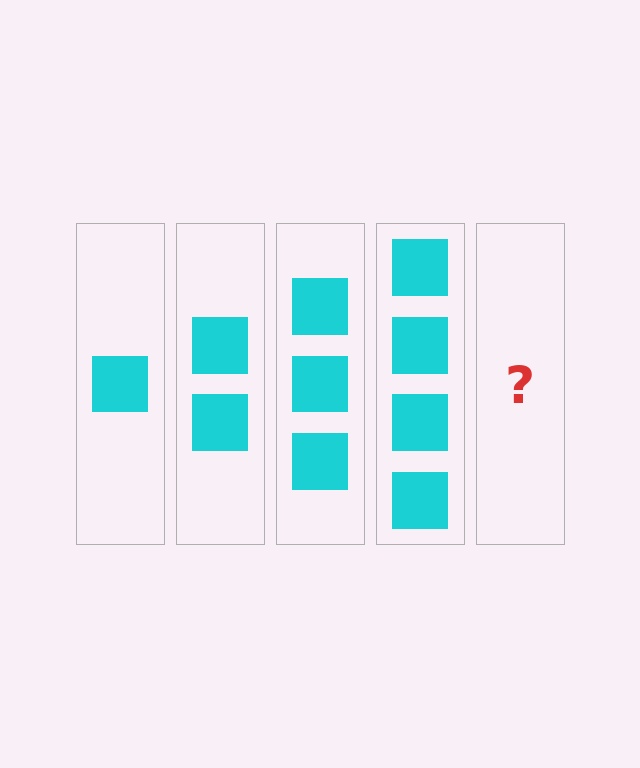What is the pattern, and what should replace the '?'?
The pattern is that each step adds one more square. The '?' should be 5 squares.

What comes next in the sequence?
The next element should be 5 squares.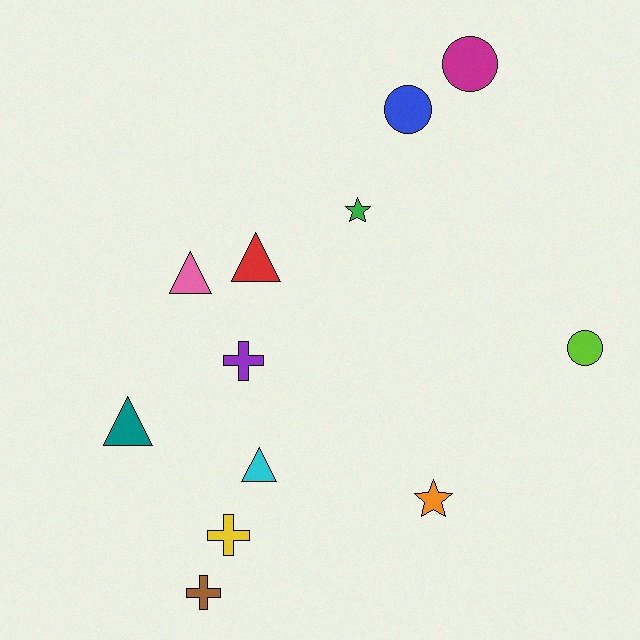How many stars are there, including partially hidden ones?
There are 2 stars.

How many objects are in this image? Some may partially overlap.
There are 12 objects.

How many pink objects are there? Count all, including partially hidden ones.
There is 1 pink object.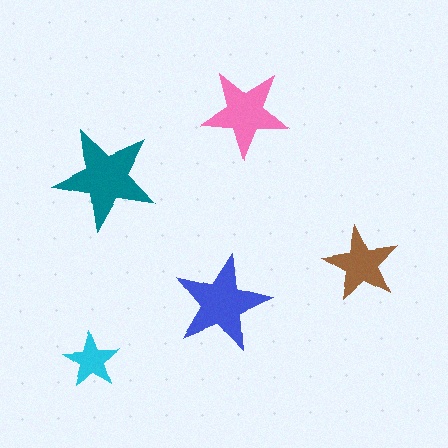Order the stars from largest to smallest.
the teal one, the blue one, the pink one, the brown one, the cyan one.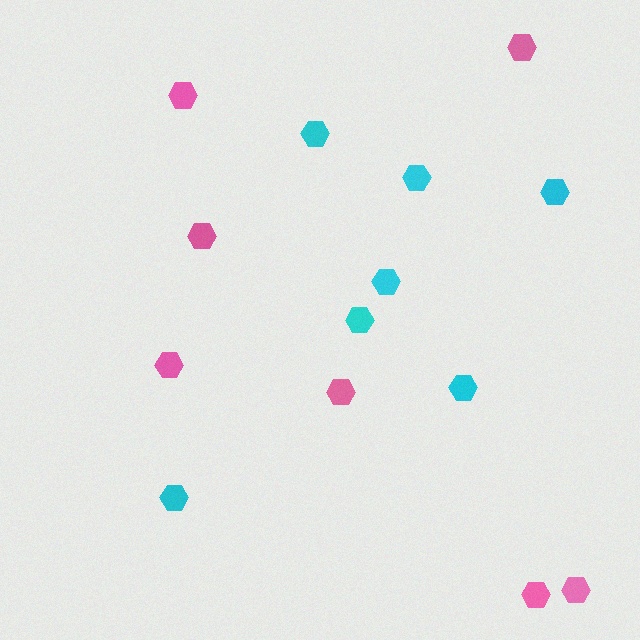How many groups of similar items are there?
There are 2 groups: one group of pink hexagons (7) and one group of cyan hexagons (7).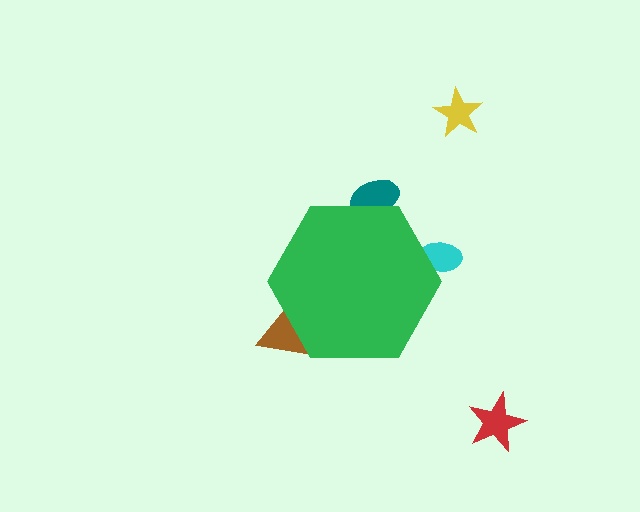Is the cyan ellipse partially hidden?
Yes, the cyan ellipse is partially hidden behind the green hexagon.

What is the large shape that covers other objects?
A green hexagon.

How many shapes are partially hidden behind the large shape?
3 shapes are partially hidden.